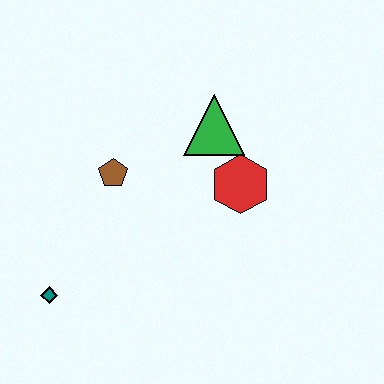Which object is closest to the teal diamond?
The brown pentagon is closest to the teal diamond.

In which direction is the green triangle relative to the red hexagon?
The green triangle is above the red hexagon.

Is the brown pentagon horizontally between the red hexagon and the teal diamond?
Yes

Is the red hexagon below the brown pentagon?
Yes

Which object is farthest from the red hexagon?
The teal diamond is farthest from the red hexagon.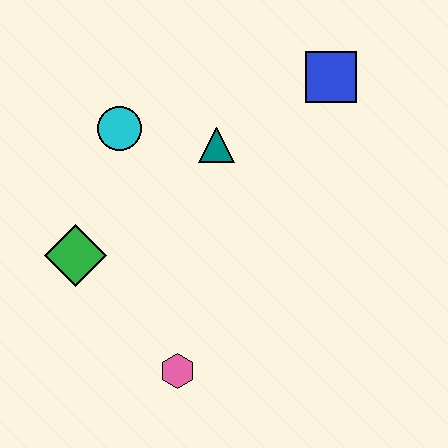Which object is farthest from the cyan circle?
The pink hexagon is farthest from the cyan circle.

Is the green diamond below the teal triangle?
Yes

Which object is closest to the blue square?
The teal triangle is closest to the blue square.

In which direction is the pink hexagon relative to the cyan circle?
The pink hexagon is below the cyan circle.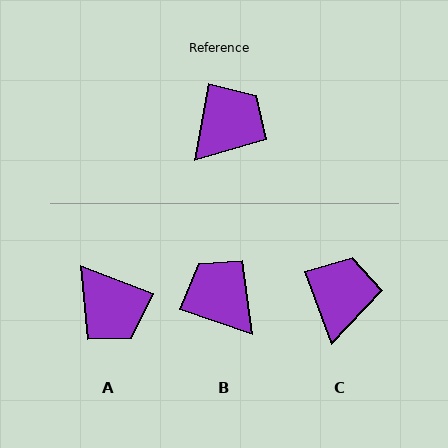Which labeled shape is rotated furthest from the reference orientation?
A, about 102 degrees away.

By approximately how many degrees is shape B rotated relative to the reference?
Approximately 81 degrees counter-clockwise.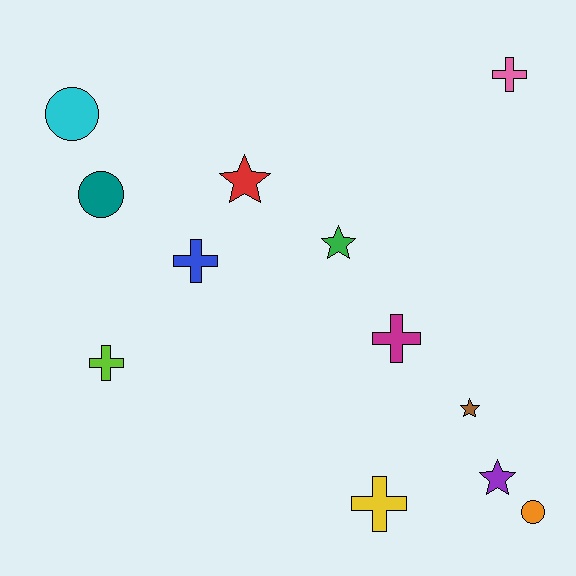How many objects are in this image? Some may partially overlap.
There are 12 objects.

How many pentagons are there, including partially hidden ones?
There are no pentagons.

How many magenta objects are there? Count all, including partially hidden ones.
There is 1 magenta object.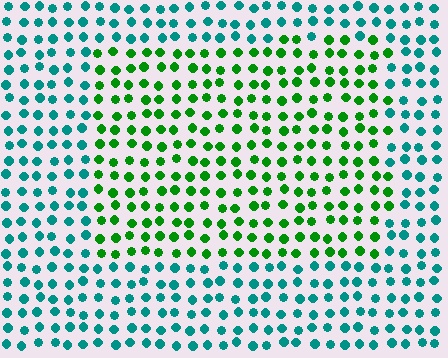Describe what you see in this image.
The image is filled with small teal elements in a uniform arrangement. A rectangle-shaped region is visible where the elements are tinted to a slightly different hue, forming a subtle color boundary.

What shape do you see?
I see a rectangle.